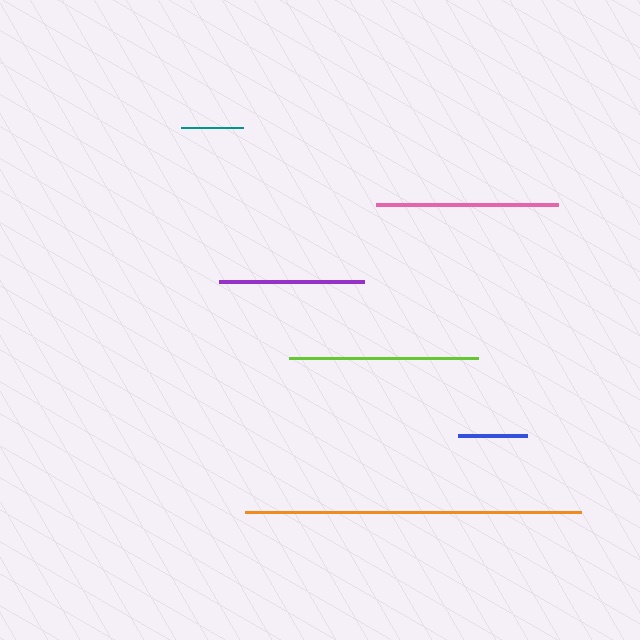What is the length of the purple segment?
The purple segment is approximately 145 pixels long.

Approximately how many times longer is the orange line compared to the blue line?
The orange line is approximately 4.9 times the length of the blue line.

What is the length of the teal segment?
The teal segment is approximately 62 pixels long.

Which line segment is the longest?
The orange line is the longest at approximately 336 pixels.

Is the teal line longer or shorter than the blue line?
The blue line is longer than the teal line.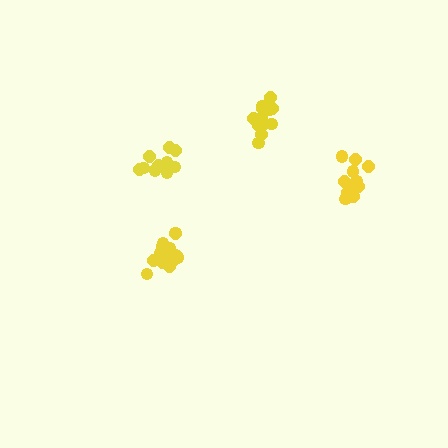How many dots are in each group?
Group 1: 14 dots, Group 2: 13 dots, Group 3: 15 dots, Group 4: 12 dots (54 total).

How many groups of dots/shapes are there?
There are 4 groups.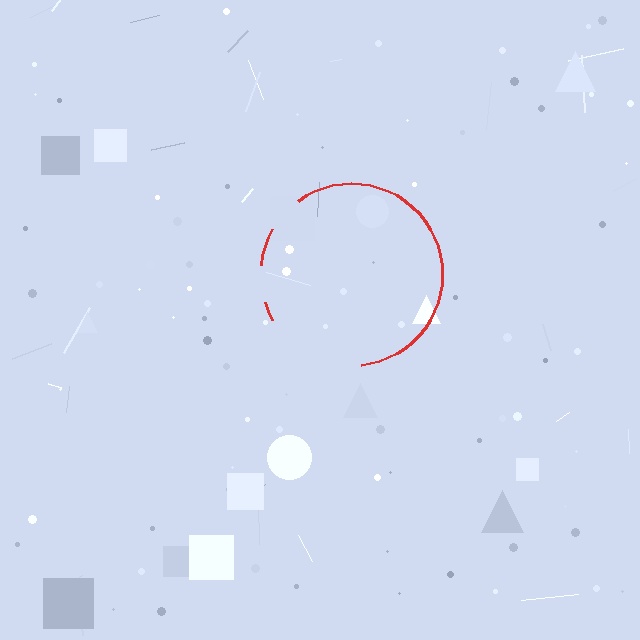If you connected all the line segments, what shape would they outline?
They would outline a circle.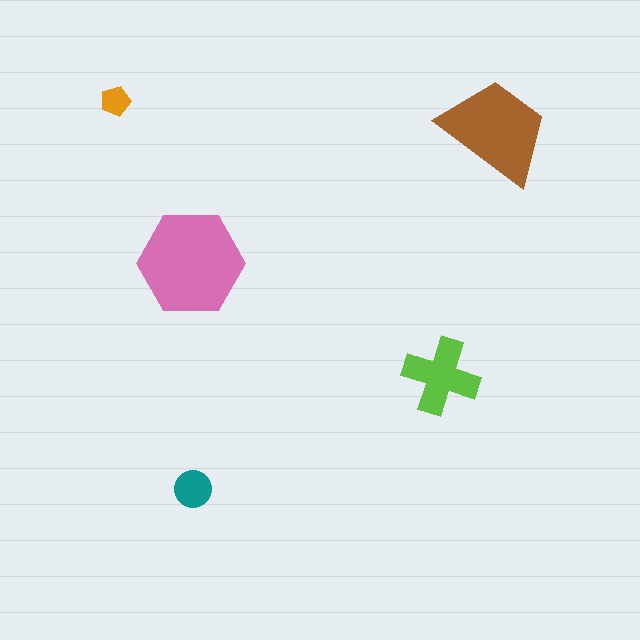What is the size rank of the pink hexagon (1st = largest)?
1st.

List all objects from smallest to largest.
The orange pentagon, the teal circle, the lime cross, the brown trapezoid, the pink hexagon.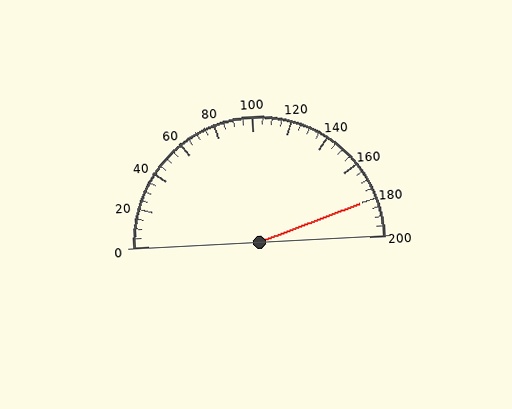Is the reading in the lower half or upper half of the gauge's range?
The reading is in the upper half of the range (0 to 200).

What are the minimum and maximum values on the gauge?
The gauge ranges from 0 to 200.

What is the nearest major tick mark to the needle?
The nearest major tick mark is 180.